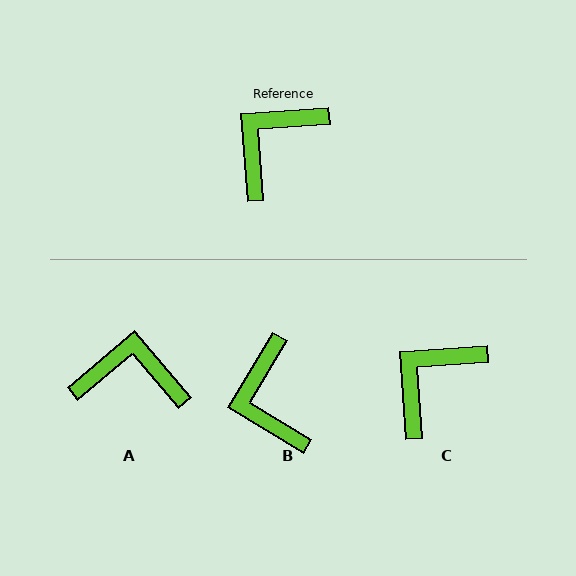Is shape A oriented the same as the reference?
No, it is off by about 54 degrees.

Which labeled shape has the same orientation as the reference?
C.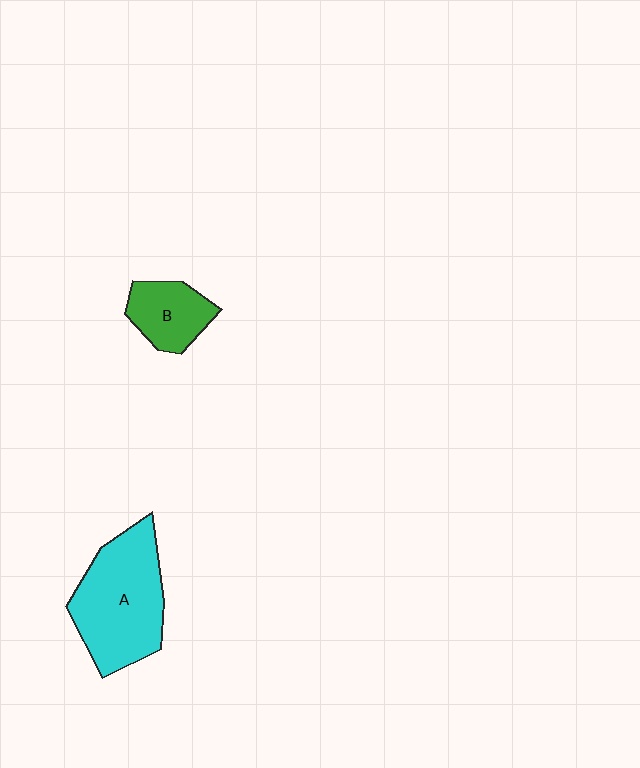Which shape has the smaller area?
Shape B (green).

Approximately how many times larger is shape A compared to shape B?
Approximately 2.2 times.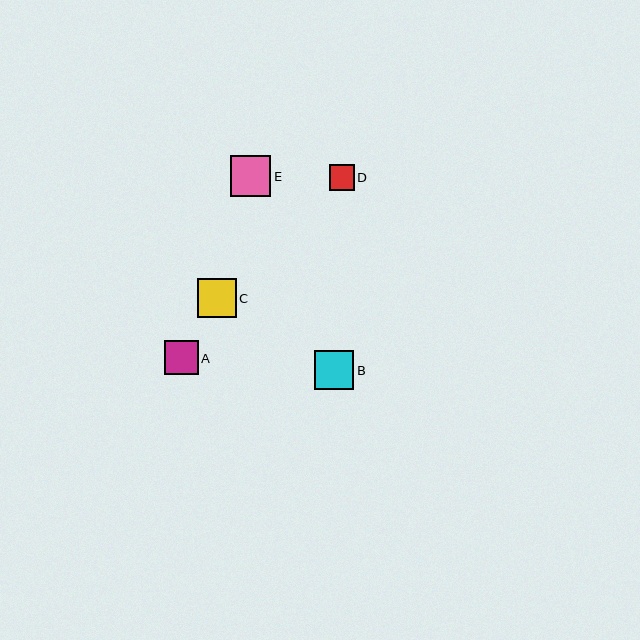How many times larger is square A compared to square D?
Square A is approximately 1.3 times the size of square D.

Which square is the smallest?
Square D is the smallest with a size of approximately 25 pixels.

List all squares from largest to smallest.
From largest to smallest: E, B, C, A, D.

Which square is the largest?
Square E is the largest with a size of approximately 40 pixels.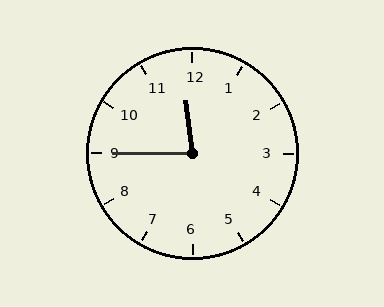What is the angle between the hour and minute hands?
Approximately 82 degrees.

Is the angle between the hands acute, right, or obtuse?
It is acute.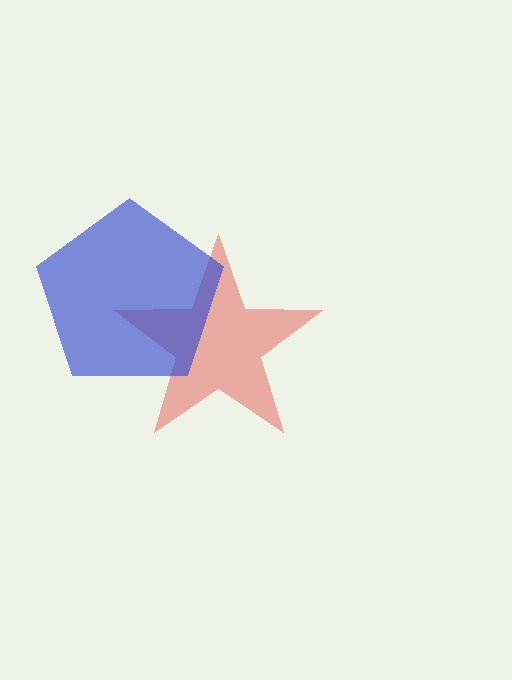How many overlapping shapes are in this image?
There are 2 overlapping shapes in the image.